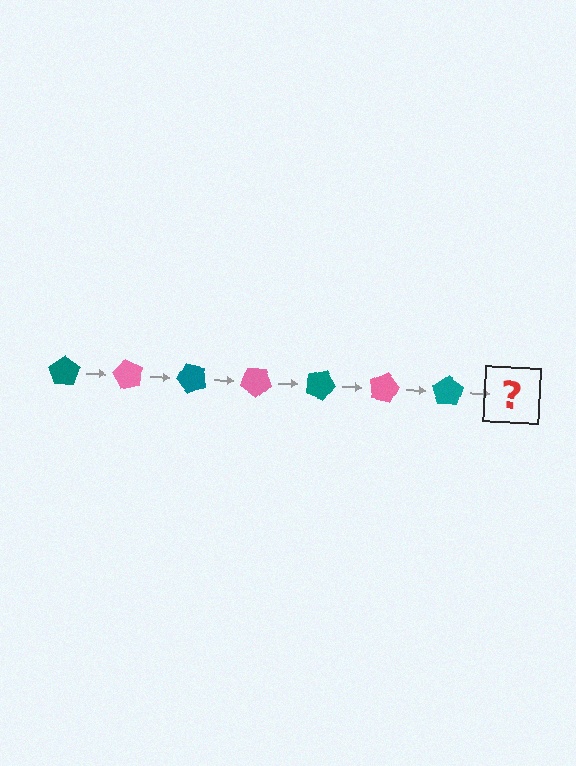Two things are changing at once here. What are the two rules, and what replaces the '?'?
The two rules are that it rotates 60 degrees each step and the color cycles through teal and pink. The '?' should be a pink pentagon, rotated 420 degrees from the start.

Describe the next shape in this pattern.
It should be a pink pentagon, rotated 420 degrees from the start.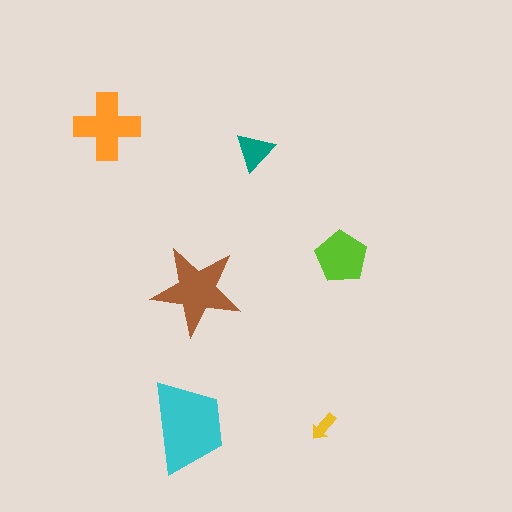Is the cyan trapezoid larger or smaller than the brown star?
Larger.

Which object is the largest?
The cyan trapezoid.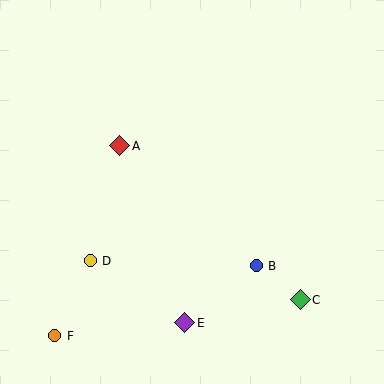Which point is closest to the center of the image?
Point A at (120, 146) is closest to the center.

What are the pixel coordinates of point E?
Point E is at (185, 323).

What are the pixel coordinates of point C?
Point C is at (300, 300).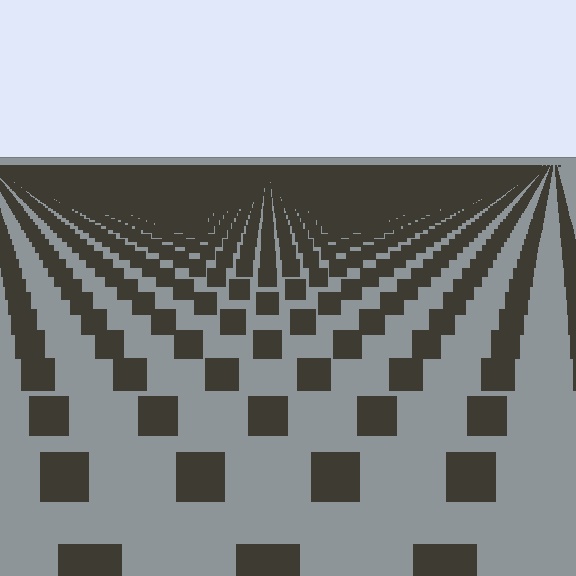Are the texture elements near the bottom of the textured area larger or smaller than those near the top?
Larger. Near the bottom, elements are closer to the viewer and appear at a bigger on-screen size.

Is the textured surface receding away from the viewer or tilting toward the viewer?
The surface is receding away from the viewer. Texture elements get smaller and denser toward the top.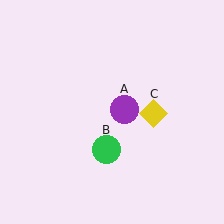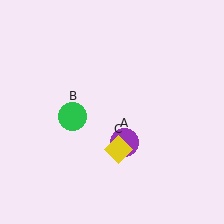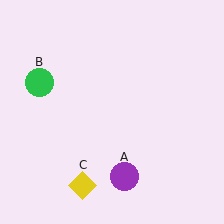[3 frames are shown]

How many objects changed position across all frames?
3 objects changed position: purple circle (object A), green circle (object B), yellow diamond (object C).